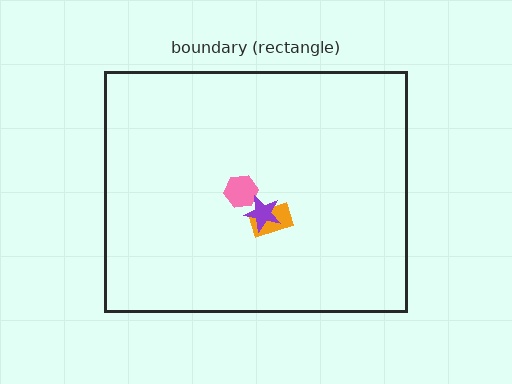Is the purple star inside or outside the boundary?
Inside.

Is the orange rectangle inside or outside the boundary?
Inside.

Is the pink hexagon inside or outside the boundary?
Inside.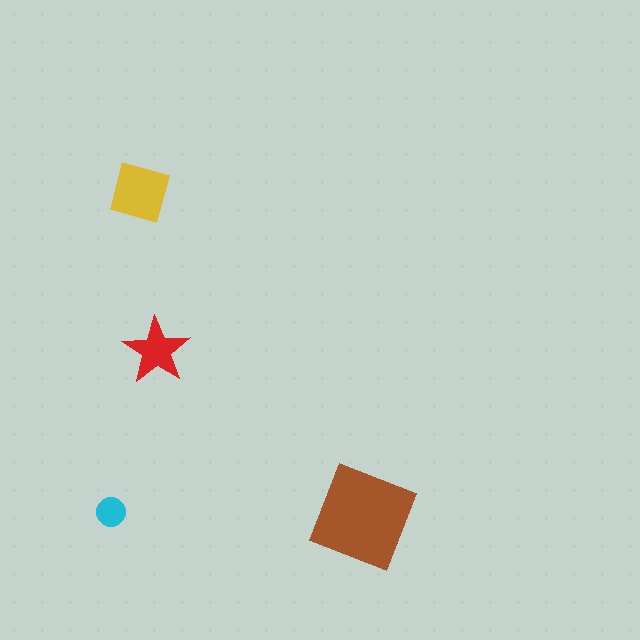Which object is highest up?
The yellow square is topmost.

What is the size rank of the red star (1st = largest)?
3rd.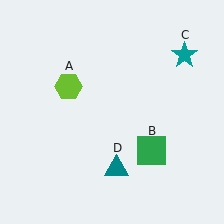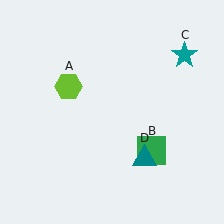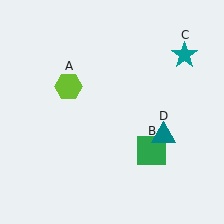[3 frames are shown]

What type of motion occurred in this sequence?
The teal triangle (object D) rotated counterclockwise around the center of the scene.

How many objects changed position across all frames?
1 object changed position: teal triangle (object D).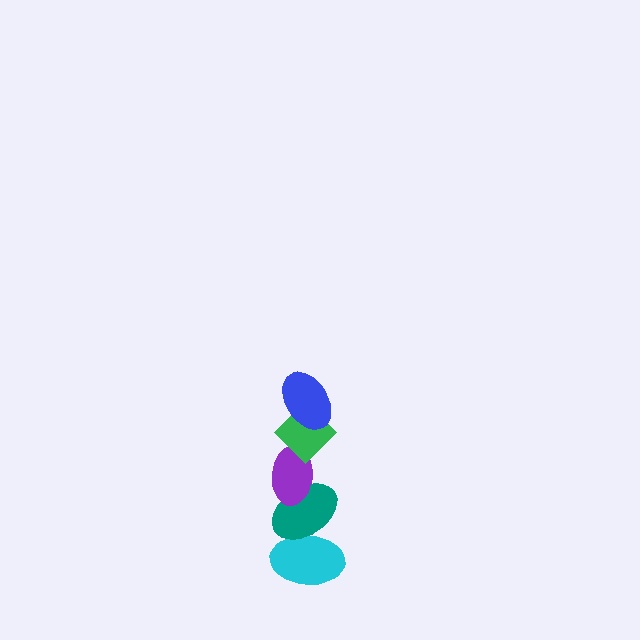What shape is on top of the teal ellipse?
The purple ellipse is on top of the teal ellipse.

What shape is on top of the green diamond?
The blue ellipse is on top of the green diamond.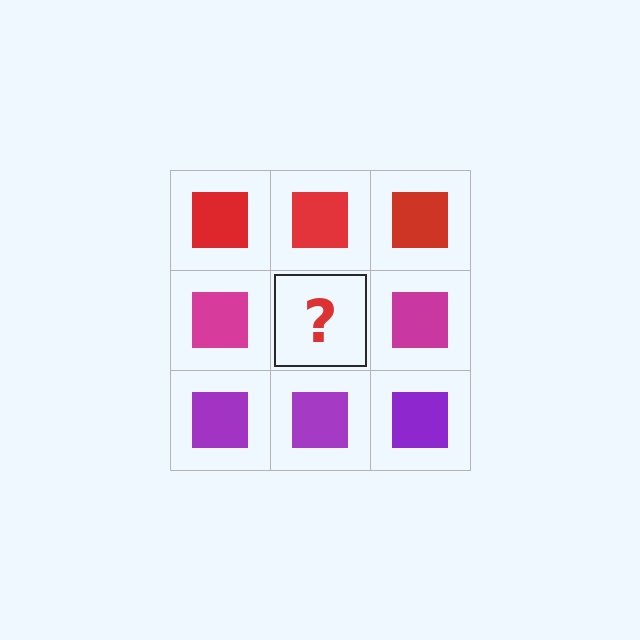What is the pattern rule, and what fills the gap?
The rule is that each row has a consistent color. The gap should be filled with a magenta square.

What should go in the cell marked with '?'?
The missing cell should contain a magenta square.